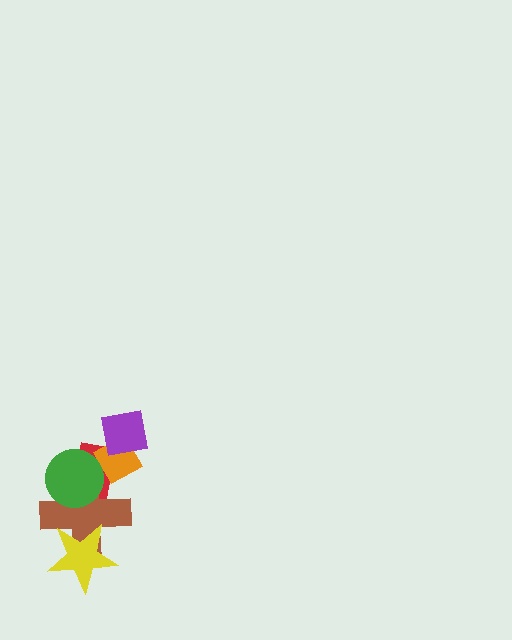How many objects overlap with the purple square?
1 object overlaps with the purple square.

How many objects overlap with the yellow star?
1 object overlaps with the yellow star.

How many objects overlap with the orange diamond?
4 objects overlap with the orange diamond.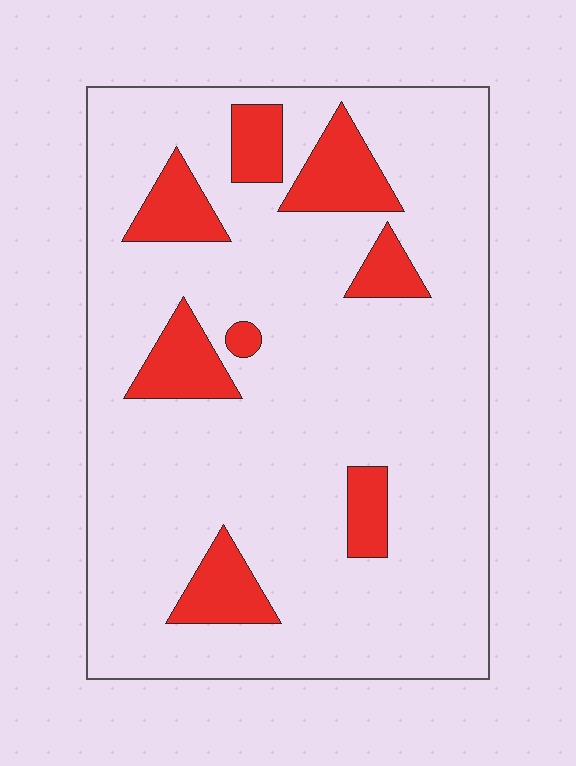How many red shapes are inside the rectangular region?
8.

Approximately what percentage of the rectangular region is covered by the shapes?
Approximately 15%.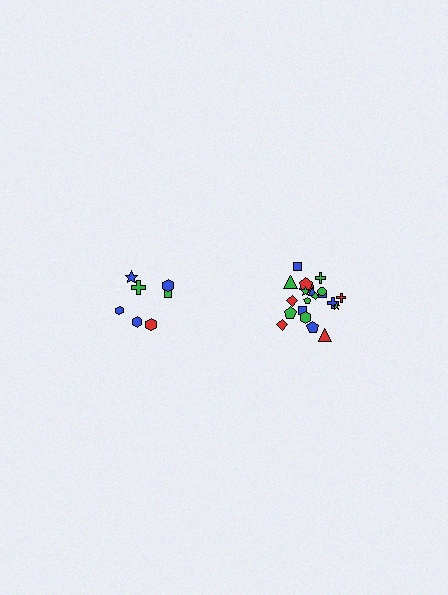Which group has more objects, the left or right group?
The right group.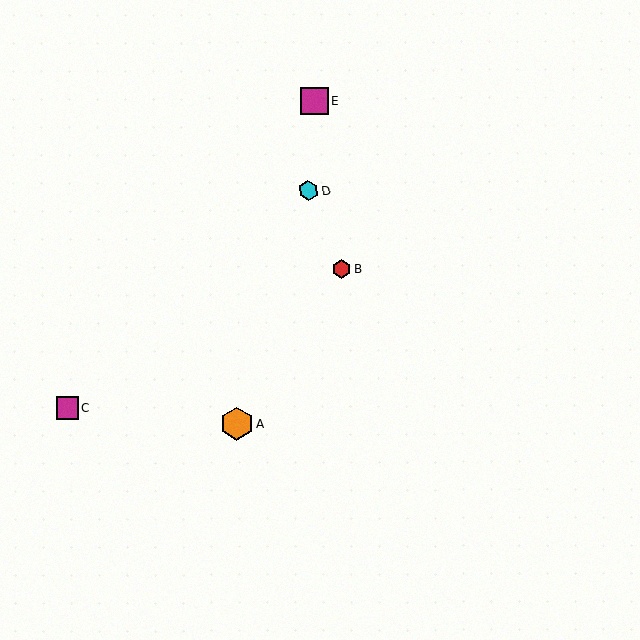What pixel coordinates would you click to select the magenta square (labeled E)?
Click at (315, 101) to select the magenta square E.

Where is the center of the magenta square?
The center of the magenta square is at (315, 101).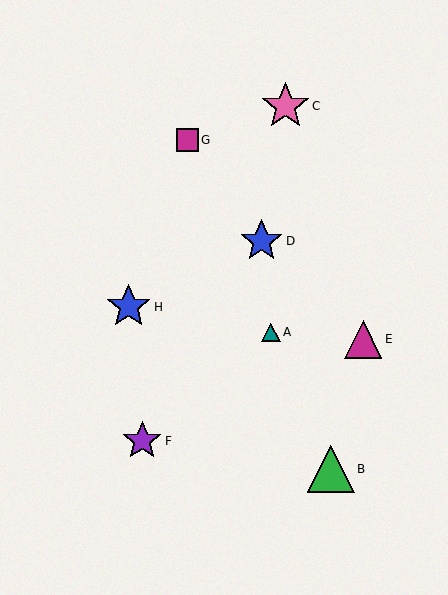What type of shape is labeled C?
Shape C is a pink star.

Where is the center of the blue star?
The center of the blue star is at (129, 307).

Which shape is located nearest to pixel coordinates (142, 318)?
The blue star (labeled H) at (129, 307) is nearest to that location.